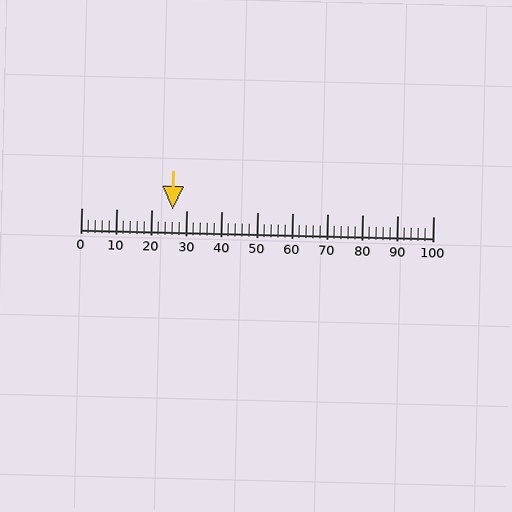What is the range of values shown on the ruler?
The ruler shows values from 0 to 100.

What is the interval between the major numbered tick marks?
The major tick marks are spaced 10 units apart.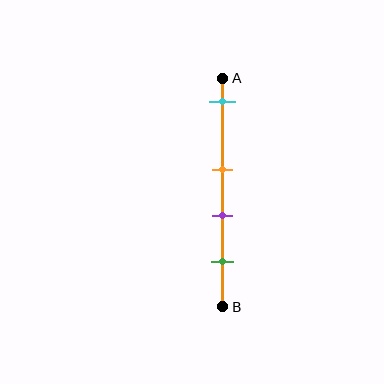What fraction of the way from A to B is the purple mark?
The purple mark is approximately 60% (0.6) of the way from A to B.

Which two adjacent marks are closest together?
The orange and purple marks are the closest adjacent pair.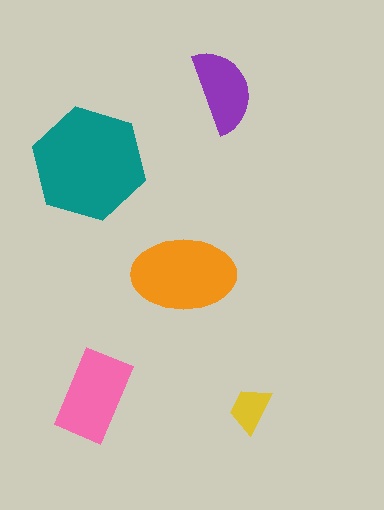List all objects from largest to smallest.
The teal hexagon, the orange ellipse, the pink rectangle, the purple semicircle, the yellow trapezoid.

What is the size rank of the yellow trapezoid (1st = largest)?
5th.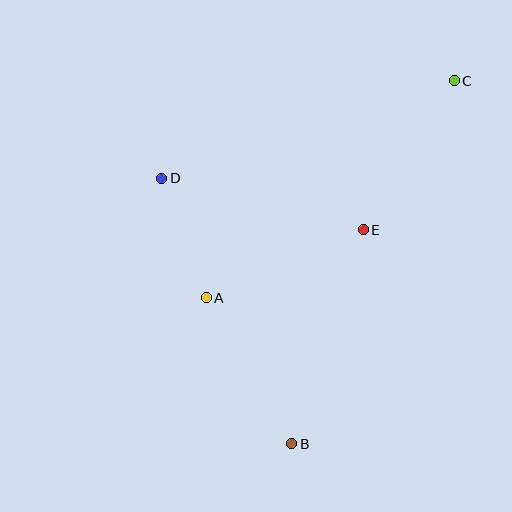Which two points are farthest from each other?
Points B and C are farthest from each other.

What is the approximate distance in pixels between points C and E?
The distance between C and E is approximately 175 pixels.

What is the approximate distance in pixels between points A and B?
The distance between A and B is approximately 169 pixels.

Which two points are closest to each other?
Points A and D are closest to each other.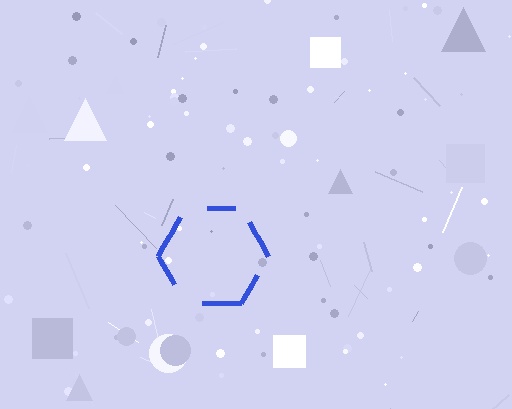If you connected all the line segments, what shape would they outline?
They would outline a hexagon.